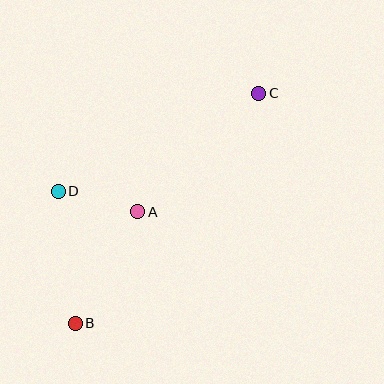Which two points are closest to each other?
Points A and D are closest to each other.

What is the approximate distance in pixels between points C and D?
The distance between C and D is approximately 223 pixels.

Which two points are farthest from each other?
Points B and C are farthest from each other.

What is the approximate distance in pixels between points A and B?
The distance between A and B is approximately 128 pixels.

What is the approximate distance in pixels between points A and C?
The distance between A and C is approximately 170 pixels.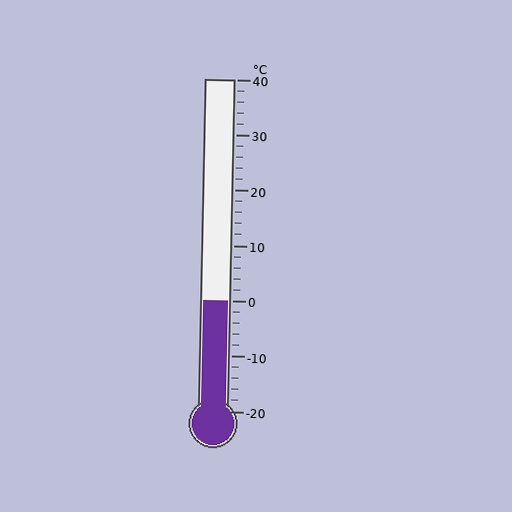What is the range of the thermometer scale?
The thermometer scale ranges from -20°C to 40°C.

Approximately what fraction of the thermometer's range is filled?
The thermometer is filled to approximately 35% of its range.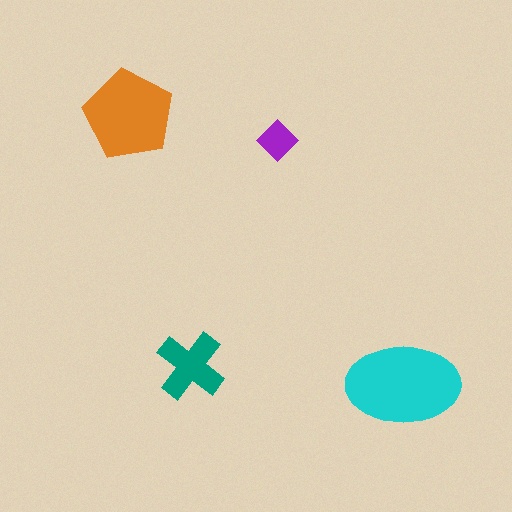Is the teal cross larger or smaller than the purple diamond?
Larger.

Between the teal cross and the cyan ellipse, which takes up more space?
The cyan ellipse.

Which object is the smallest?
The purple diamond.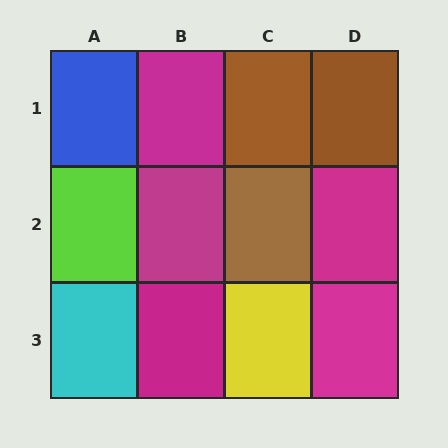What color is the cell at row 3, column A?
Cyan.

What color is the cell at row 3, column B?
Magenta.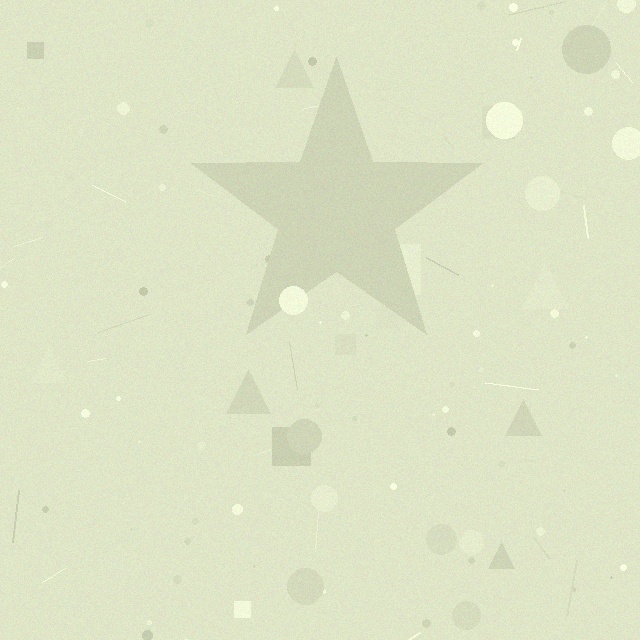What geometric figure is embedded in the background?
A star is embedded in the background.